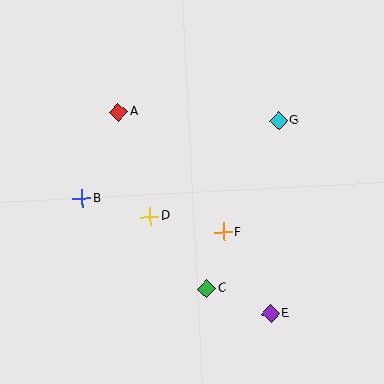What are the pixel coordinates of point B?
Point B is at (82, 198).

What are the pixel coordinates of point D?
Point D is at (150, 217).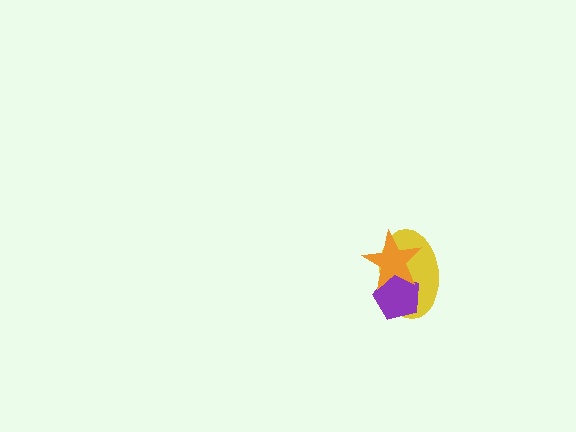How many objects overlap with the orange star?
2 objects overlap with the orange star.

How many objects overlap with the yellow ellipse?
2 objects overlap with the yellow ellipse.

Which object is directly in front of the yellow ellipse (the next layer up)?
The purple pentagon is directly in front of the yellow ellipse.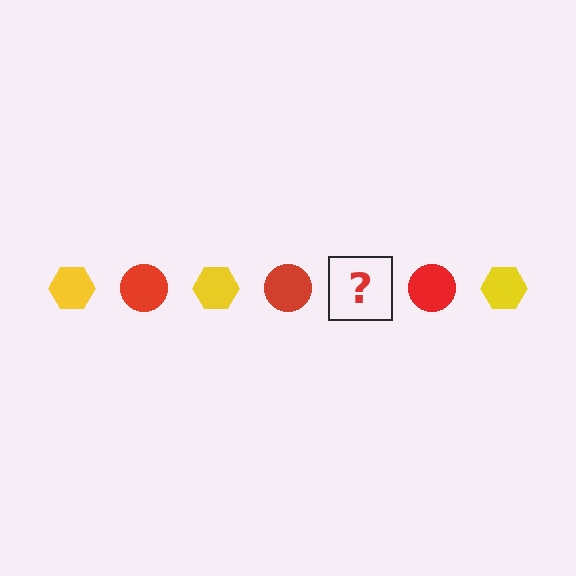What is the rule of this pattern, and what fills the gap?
The rule is that the pattern alternates between yellow hexagon and red circle. The gap should be filled with a yellow hexagon.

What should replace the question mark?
The question mark should be replaced with a yellow hexagon.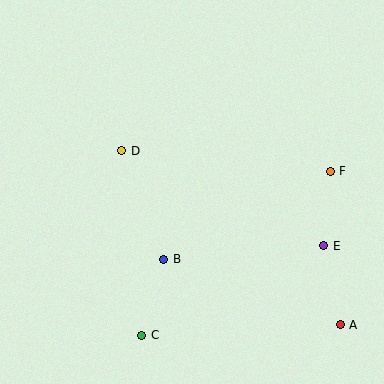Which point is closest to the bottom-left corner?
Point C is closest to the bottom-left corner.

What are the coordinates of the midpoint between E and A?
The midpoint between E and A is at (332, 285).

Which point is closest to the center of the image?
Point B at (164, 259) is closest to the center.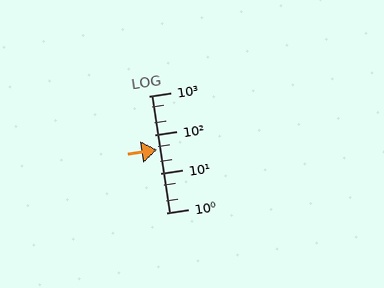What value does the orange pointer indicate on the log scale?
The pointer indicates approximately 41.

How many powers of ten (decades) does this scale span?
The scale spans 3 decades, from 1 to 1000.